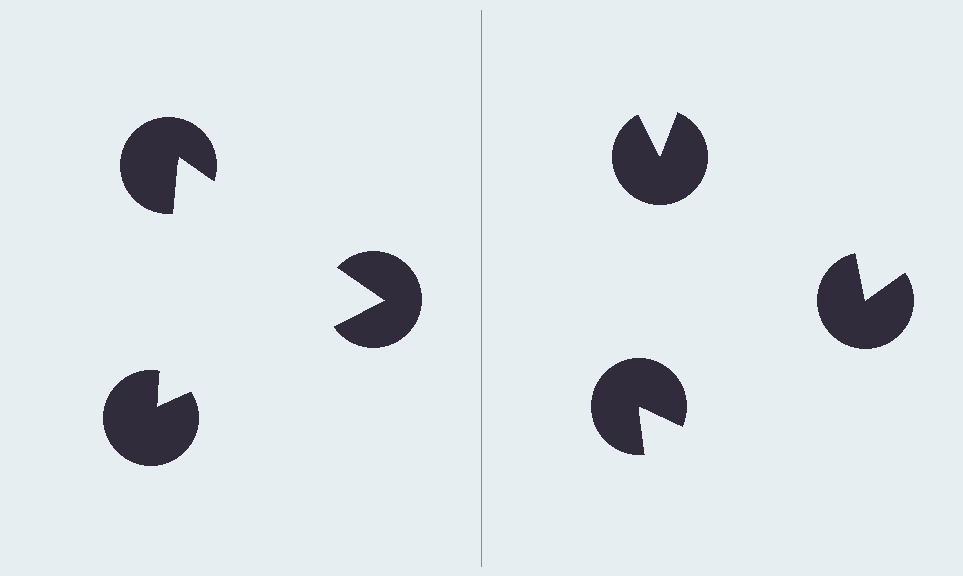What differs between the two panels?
The pac-man discs are positioned identically on both sides; only the wedge orientations differ. On the left they align to a triangle; on the right they are misaligned.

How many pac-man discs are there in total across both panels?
6 — 3 on each side.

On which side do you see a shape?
An illusory triangle appears on the left side. On the right side the wedge cuts are rotated, so no coherent shape forms.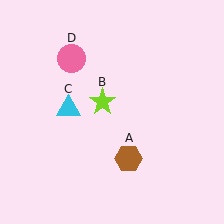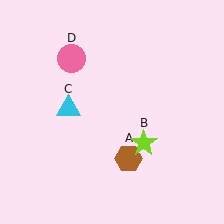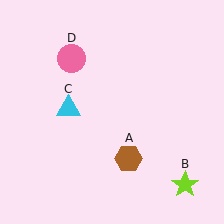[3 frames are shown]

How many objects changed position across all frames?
1 object changed position: lime star (object B).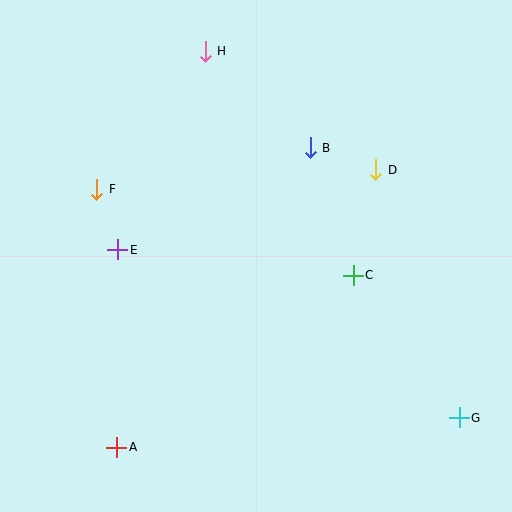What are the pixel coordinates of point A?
Point A is at (117, 447).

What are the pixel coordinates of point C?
Point C is at (353, 275).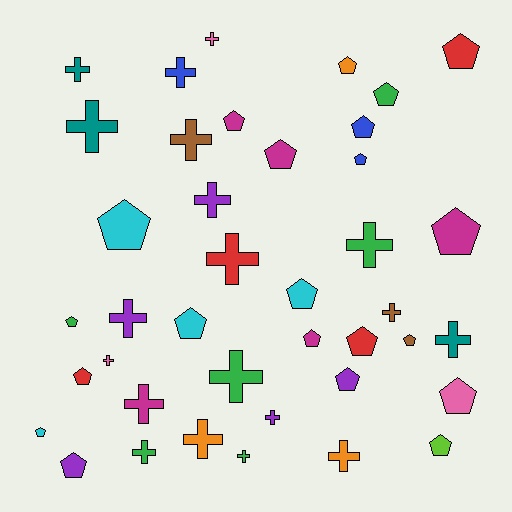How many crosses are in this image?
There are 19 crosses.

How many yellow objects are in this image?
There are no yellow objects.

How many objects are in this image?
There are 40 objects.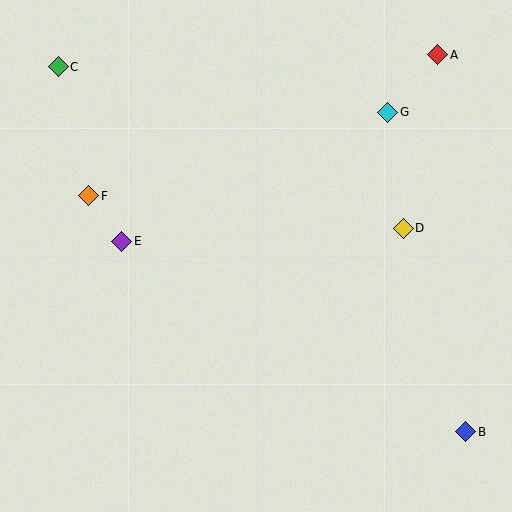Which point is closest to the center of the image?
Point E at (122, 241) is closest to the center.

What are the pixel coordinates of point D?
Point D is at (403, 229).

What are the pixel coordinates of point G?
Point G is at (388, 112).